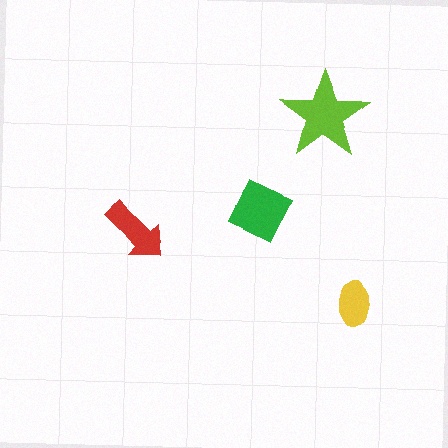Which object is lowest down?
The yellow ellipse is bottommost.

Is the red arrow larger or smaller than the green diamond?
Smaller.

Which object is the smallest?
The yellow ellipse.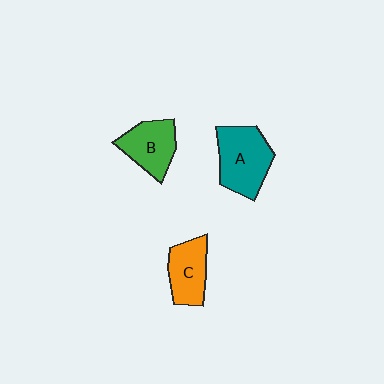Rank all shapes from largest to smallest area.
From largest to smallest: A (teal), B (green), C (orange).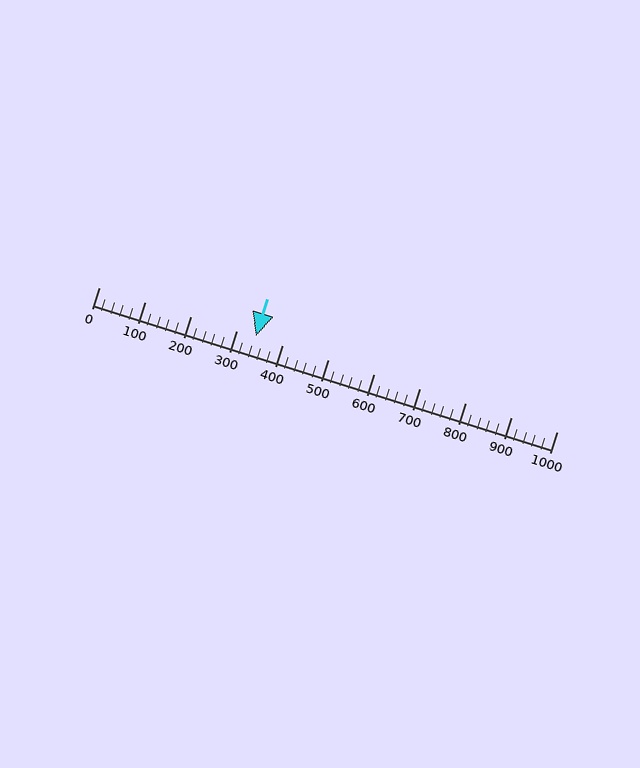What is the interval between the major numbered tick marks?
The major tick marks are spaced 100 units apart.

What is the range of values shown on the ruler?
The ruler shows values from 0 to 1000.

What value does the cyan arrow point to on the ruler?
The cyan arrow points to approximately 342.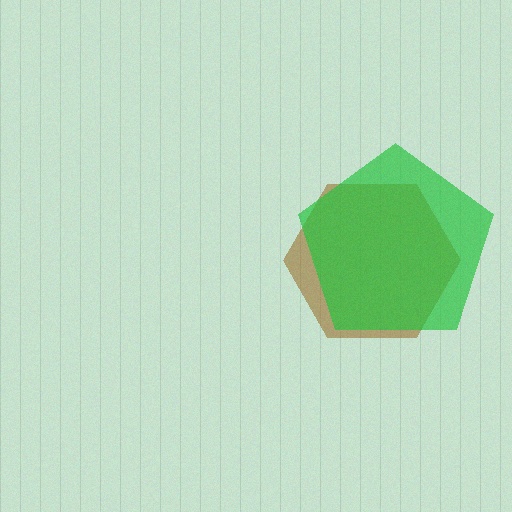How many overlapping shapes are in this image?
There are 2 overlapping shapes in the image.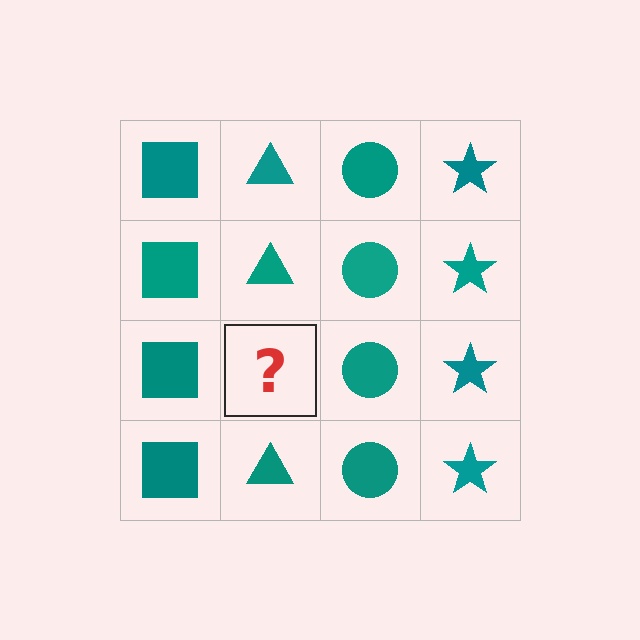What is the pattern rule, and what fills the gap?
The rule is that each column has a consistent shape. The gap should be filled with a teal triangle.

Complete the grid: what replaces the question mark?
The question mark should be replaced with a teal triangle.